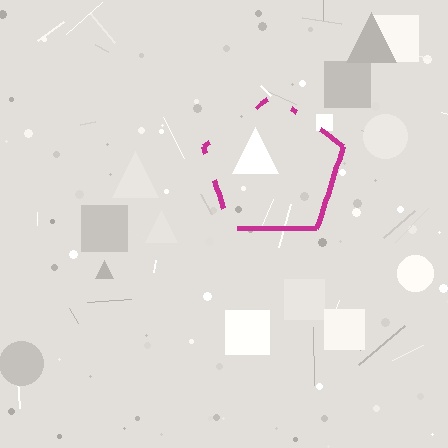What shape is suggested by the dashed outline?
The dashed outline suggests a pentagon.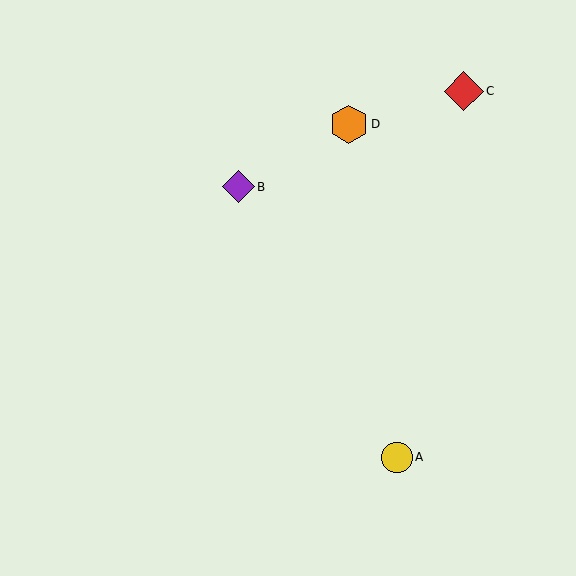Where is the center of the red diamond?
The center of the red diamond is at (464, 91).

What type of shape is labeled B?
Shape B is a purple diamond.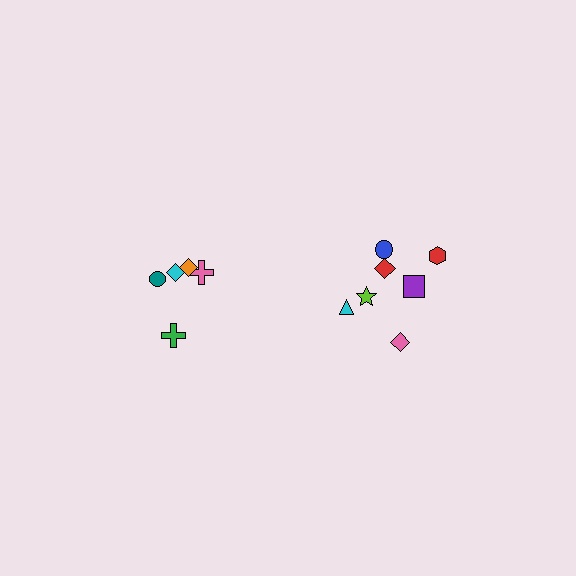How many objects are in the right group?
There are 7 objects.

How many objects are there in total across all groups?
There are 12 objects.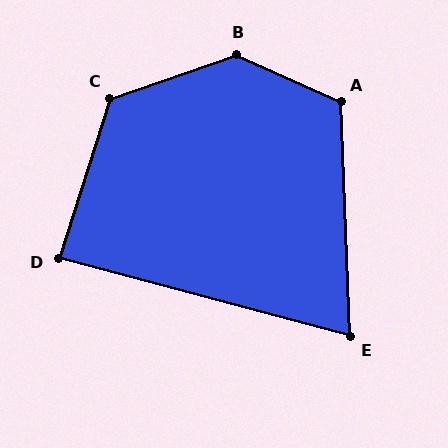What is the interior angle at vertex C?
Approximately 127 degrees (obtuse).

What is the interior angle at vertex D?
Approximately 87 degrees (approximately right).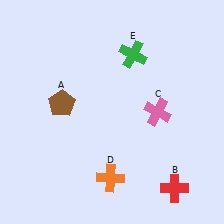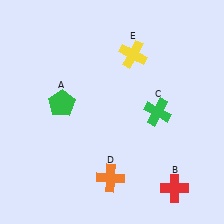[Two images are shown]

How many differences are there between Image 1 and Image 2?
There are 3 differences between the two images.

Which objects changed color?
A changed from brown to green. C changed from pink to green. E changed from green to yellow.